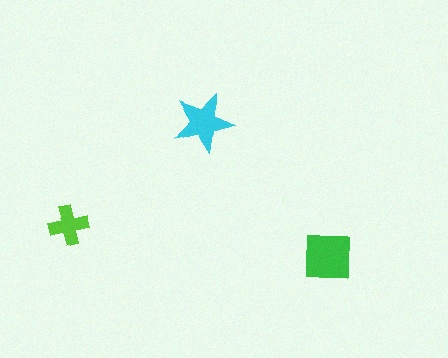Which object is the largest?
The green square.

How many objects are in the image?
There are 3 objects in the image.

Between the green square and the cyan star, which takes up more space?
The green square.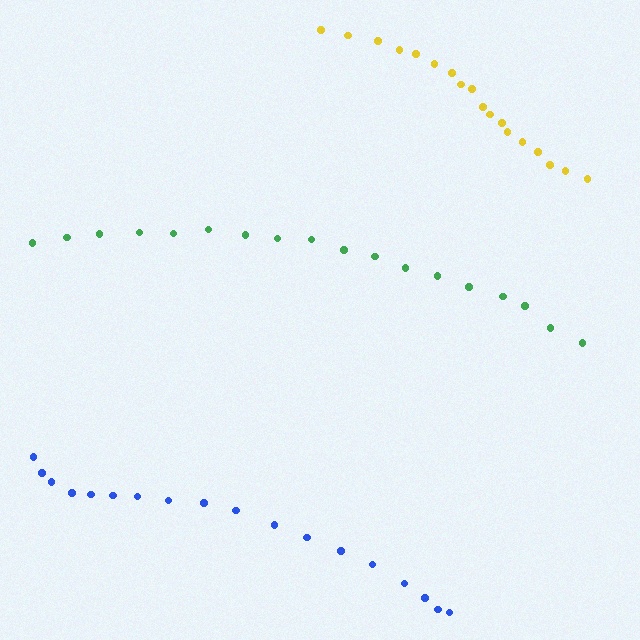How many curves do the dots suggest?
There are 3 distinct paths.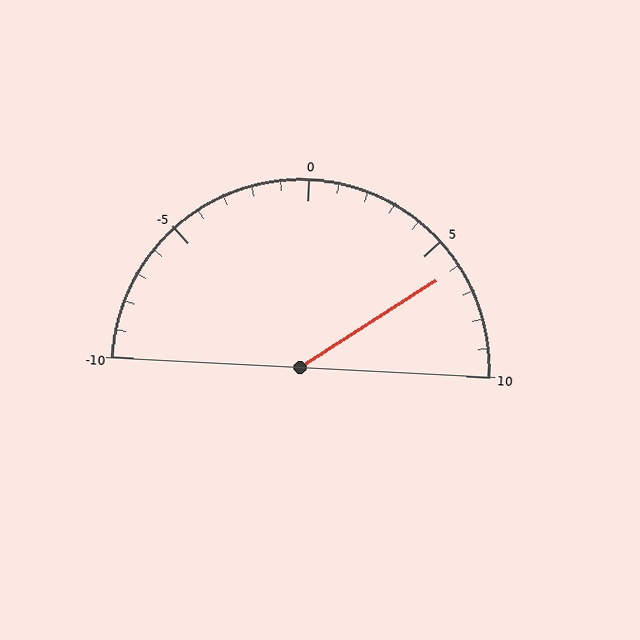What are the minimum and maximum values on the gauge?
The gauge ranges from -10 to 10.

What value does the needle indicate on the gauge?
The needle indicates approximately 6.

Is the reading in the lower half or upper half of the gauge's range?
The reading is in the upper half of the range (-10 to 10).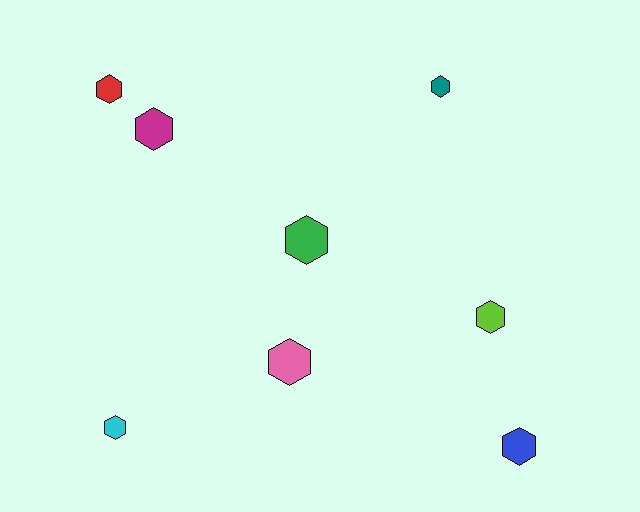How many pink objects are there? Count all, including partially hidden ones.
There is 1 pink object.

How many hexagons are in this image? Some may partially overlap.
There are 8 hexagons.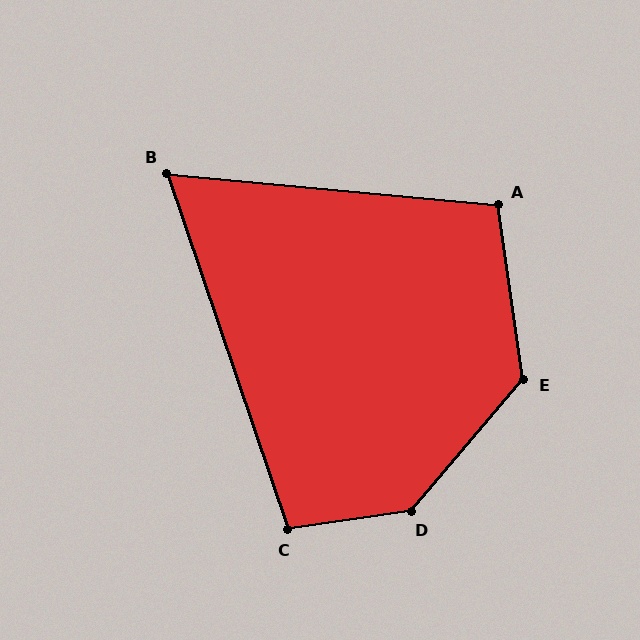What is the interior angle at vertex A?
Approximately 104 degrees (obtuse).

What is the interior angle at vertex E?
Approximately 131 degrees (obtuse).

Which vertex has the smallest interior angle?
B, at approximately 66 degrees.